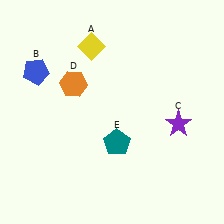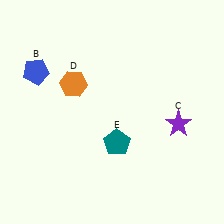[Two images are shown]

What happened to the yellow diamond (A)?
The yellow diamond (A) was removed in Image 2. It was in the top-left area of Image 1.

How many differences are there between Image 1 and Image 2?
There is 1 difference between the two images.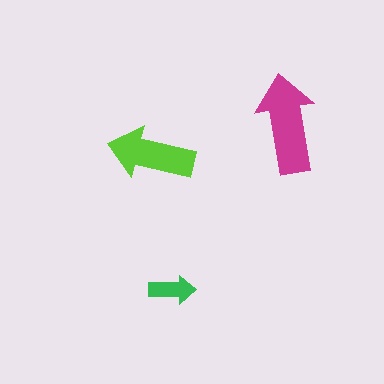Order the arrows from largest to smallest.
the magenta one, the lime one, the green one.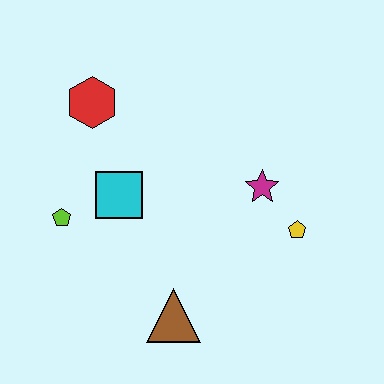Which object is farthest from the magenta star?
The lime pentagon is farthest from the magenta star.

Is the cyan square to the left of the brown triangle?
Yes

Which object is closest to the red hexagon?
The cyan square is closest to the red hexagon.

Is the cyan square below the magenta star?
Yes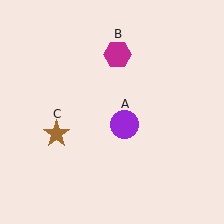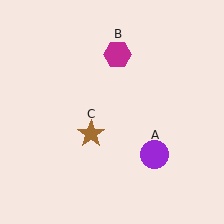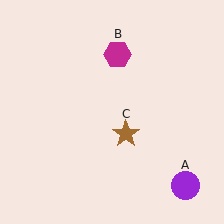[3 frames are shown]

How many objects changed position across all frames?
2 objects changed position: purple circle (object A), brown star (object C).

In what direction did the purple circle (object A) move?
The purple circle (object A) moved down and to the right.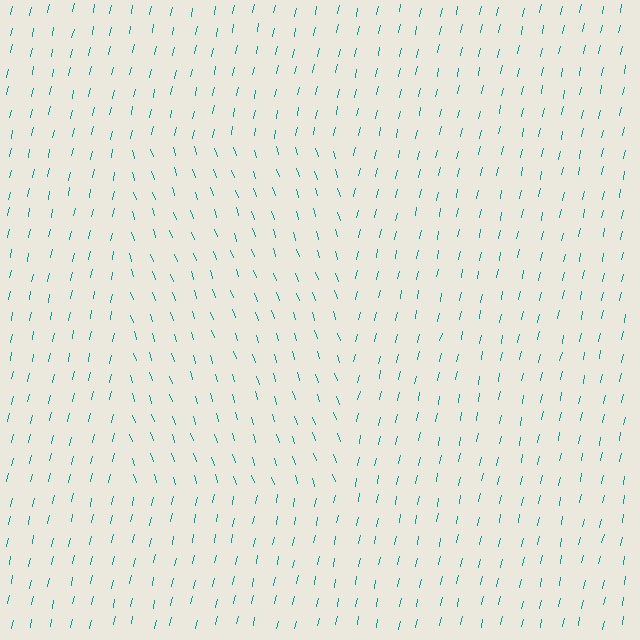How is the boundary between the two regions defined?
The boundary is defined purely by a change in line orientation (approximately 31 degrees difference). All lines are the same color and thickness.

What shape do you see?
I see a rectangle.